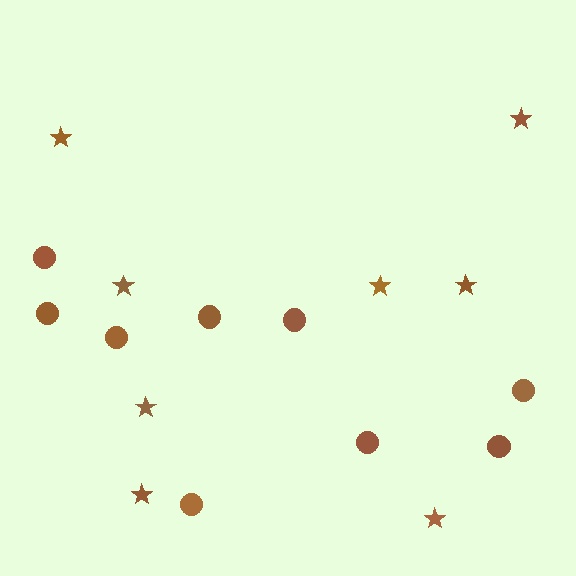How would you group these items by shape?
There are 2 groups: one group of circles (9) and one group of stars (8).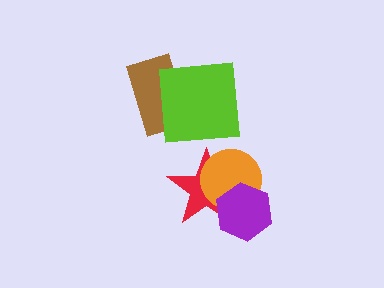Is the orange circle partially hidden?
Yes, it is partially covered by another shape.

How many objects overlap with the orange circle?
2 objects overlap with the orange circle.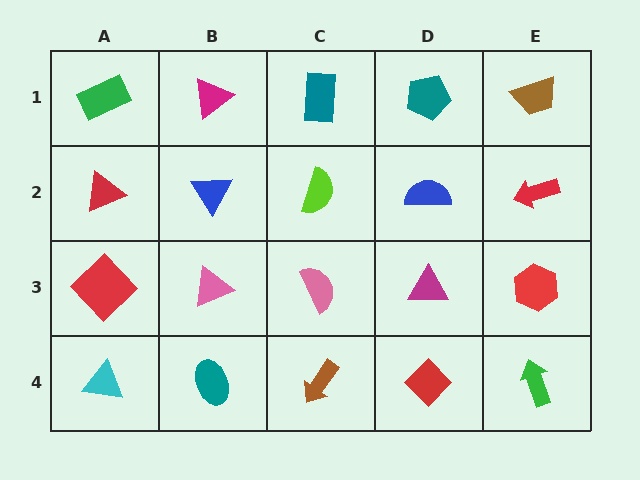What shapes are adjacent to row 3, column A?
A red triangle (row 2, column A), a cyan triangle (row 4, column A), a pink triangle (row 3, column B).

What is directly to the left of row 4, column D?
A brown arrow.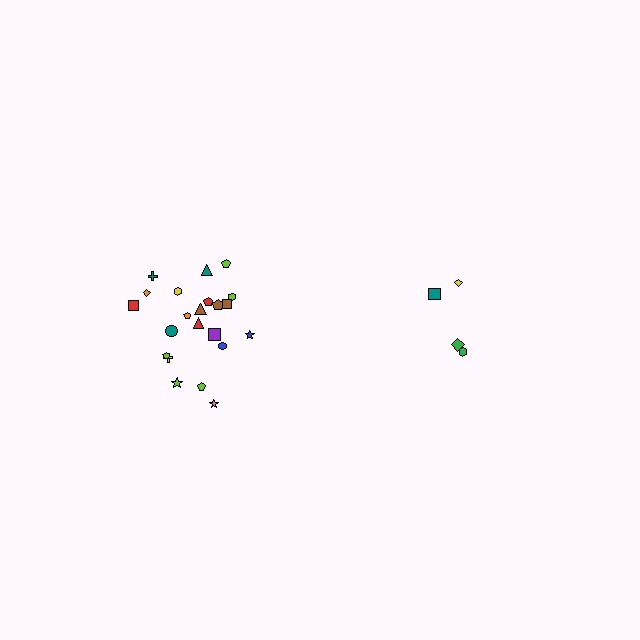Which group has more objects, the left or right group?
The left group.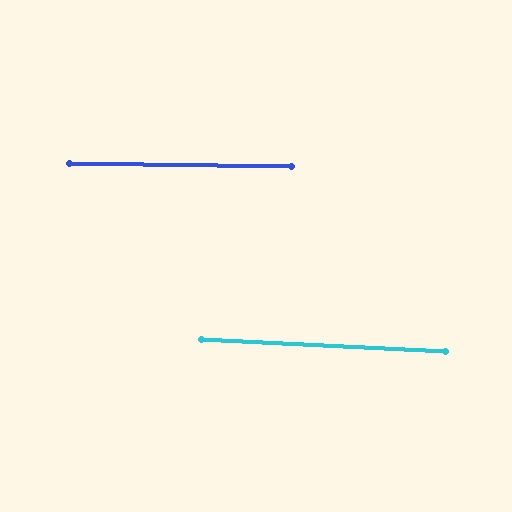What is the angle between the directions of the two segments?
Approximately 2 degrees.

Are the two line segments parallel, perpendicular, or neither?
Parallel — their directions differ by only 1.8°.